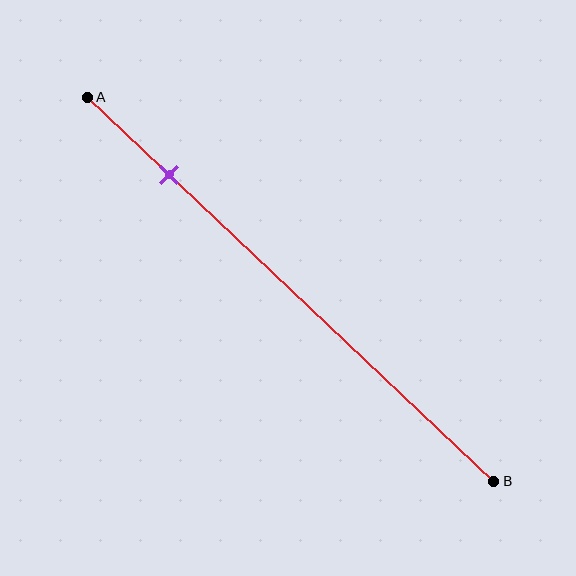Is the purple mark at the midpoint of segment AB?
No, the mark is at about 20% from A, not at the 50% midpoint.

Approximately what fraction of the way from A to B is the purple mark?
The purple mark is approximately 20% of the way from A to B.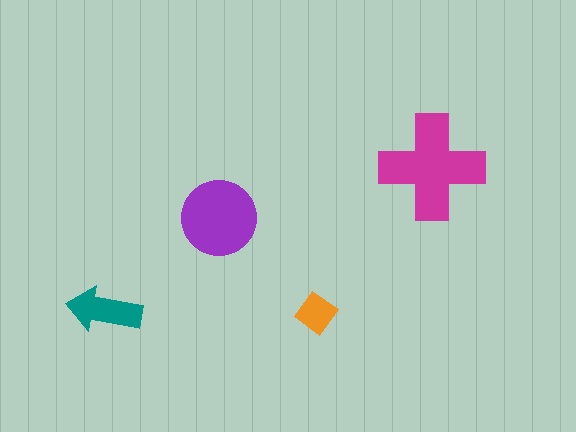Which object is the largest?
The magenta cross.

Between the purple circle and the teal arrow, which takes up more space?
The purple circle.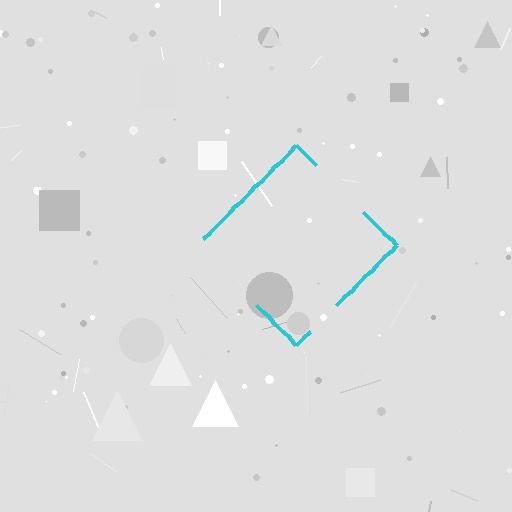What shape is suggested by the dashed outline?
The dashed outline suggests a diamond.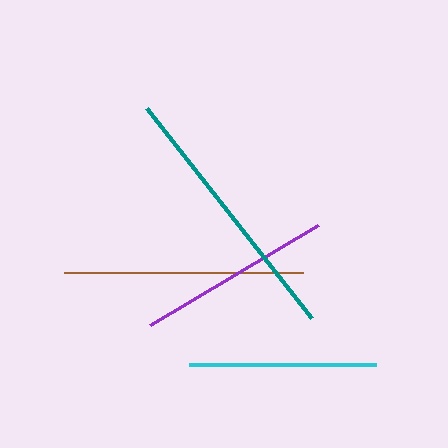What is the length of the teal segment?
The teal segment is approximately 267 pixels long.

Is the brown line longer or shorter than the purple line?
The brown line is longer than the purple line.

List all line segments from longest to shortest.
From longest to shortest: teal, brown, purple, cyan.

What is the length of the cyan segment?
The cyan segment is approximately 188 pixels long.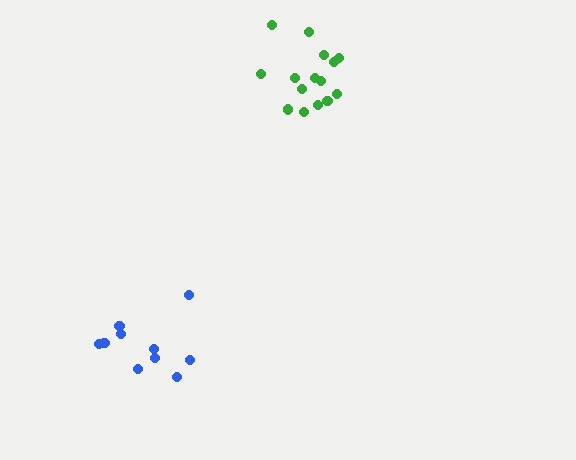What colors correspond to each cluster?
The clusters are colored: green, blue.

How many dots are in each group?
Group 1: 15 dots, Group 2: 10 dots (25 total).